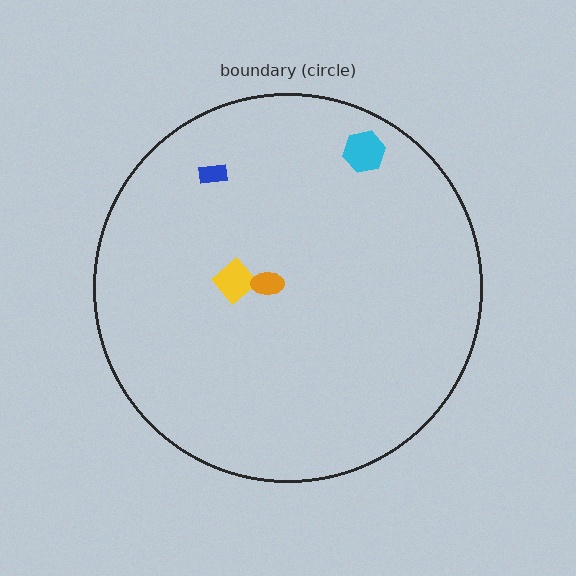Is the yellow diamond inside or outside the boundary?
Inside.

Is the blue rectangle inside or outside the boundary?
Inside.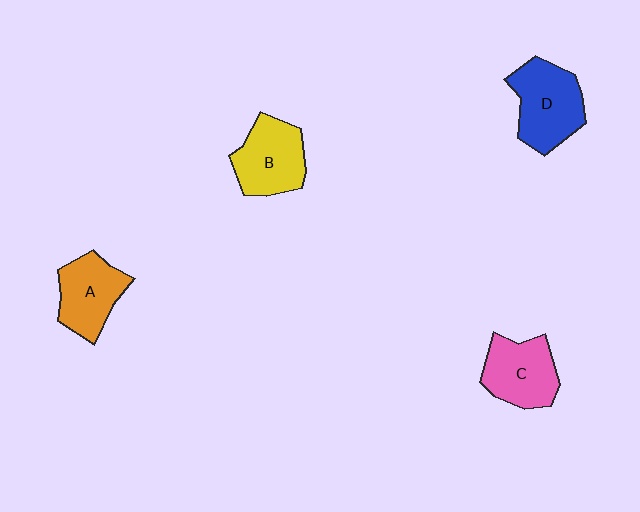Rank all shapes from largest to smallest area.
From largest to smallest: D (blue), B (yellow), C (pink), A (orange).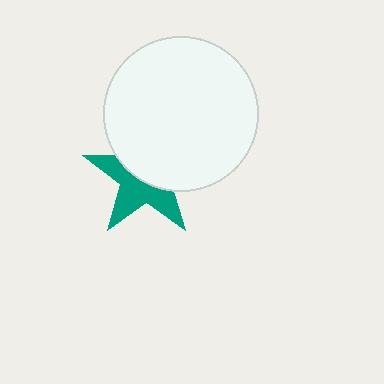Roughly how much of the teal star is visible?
About half of it is visible (roughly 49%).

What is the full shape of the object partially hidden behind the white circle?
The partially hidden object is a teal star.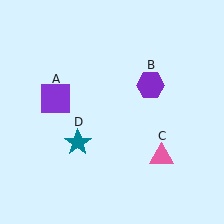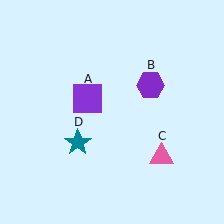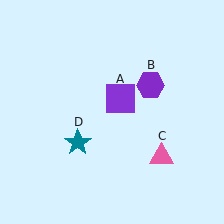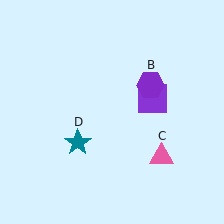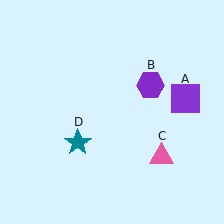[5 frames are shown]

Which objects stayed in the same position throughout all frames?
Purple hexagon (object B) and pink triangle (object C) and teal star (object D) remained stationary.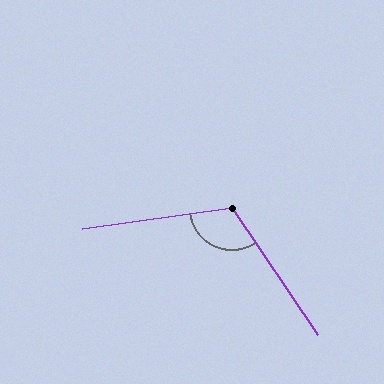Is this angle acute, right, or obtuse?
It is obtuse.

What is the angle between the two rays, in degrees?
Approximately 116 degrees.